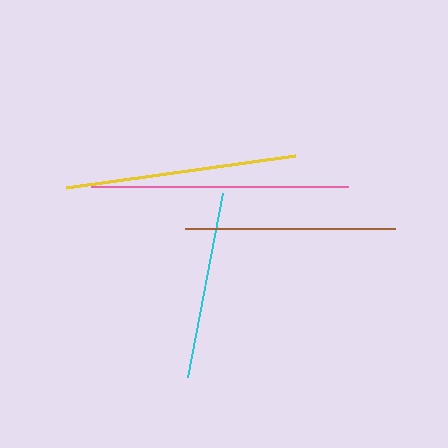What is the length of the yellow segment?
The yellow segment is approximately 232 pixels long.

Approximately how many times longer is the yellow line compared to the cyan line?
The yellow line is approximately 1.2 times the length of the cyan line.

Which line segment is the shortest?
The cyan line is the shortest at approximately 187 pixels.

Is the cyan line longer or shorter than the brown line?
The brown line is longer than the cyan line.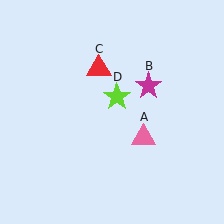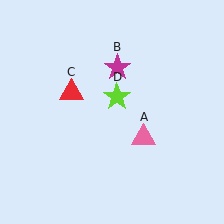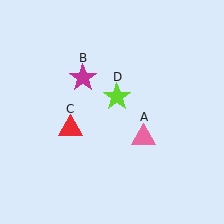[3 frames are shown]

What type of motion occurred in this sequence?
The magenta star (object B), red triangle (object C) rotated counterclockwise around the center of the scene.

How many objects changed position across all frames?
2 objects changed position: magenta star (object B), red triangle (object C).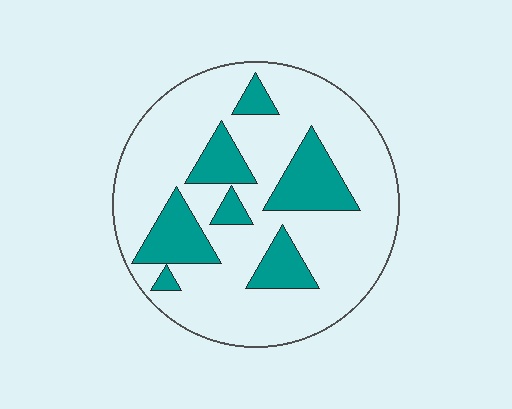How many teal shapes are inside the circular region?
7.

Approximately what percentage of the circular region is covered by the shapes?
Approximately 25%.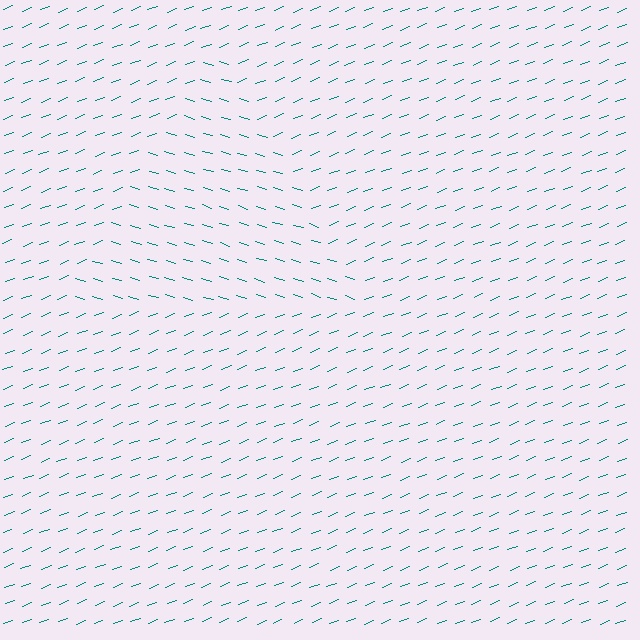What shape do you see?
I see a triangle.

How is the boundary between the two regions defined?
The boundary is defined purely by a change in line orientation (approximately 38 degrees difference). All lines are the same color and thickness.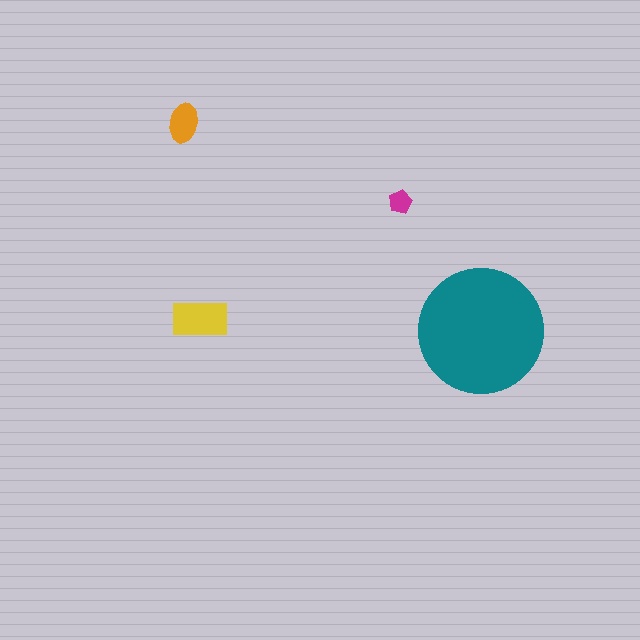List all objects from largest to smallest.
The teal circle, the yellow rectangle, the orange ellipse, the magenta pentagon.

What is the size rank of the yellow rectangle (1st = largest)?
2nd.